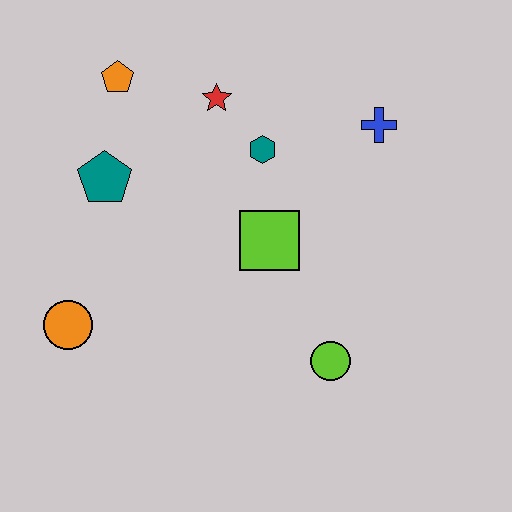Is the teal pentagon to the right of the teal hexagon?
No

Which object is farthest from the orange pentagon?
The lime circle is farthest from the orange pentagon.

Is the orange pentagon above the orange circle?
Yes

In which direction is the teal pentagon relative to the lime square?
The teal pentagon is to the left of the lime square.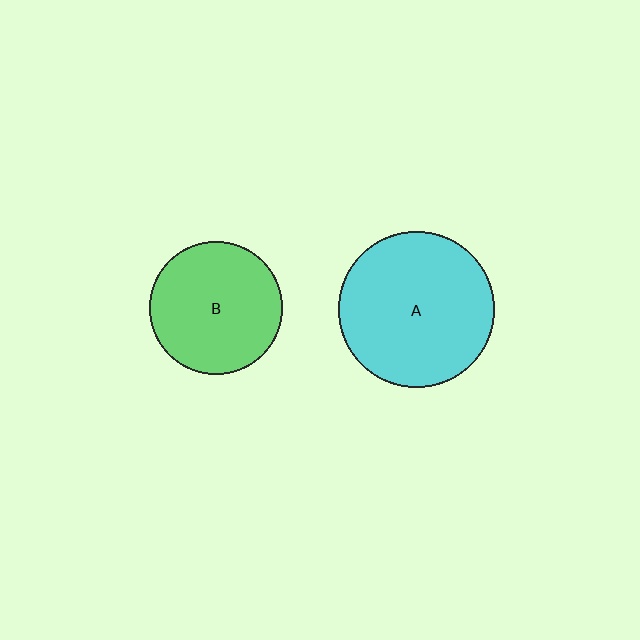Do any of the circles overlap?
No, none of the circles overlap.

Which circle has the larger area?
Circle A (cyan).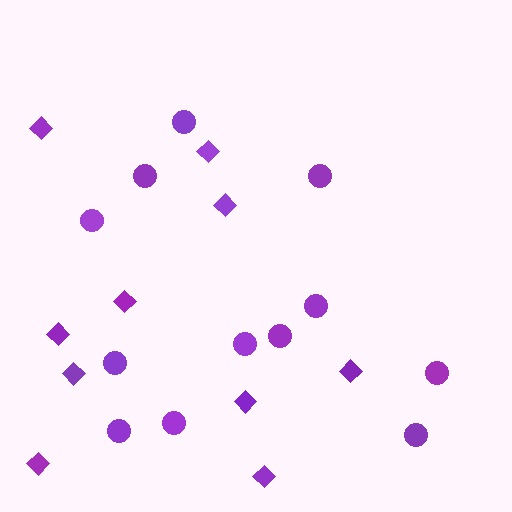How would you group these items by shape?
There are 2 groups: one group of diamonds (10) and one group of circles (12).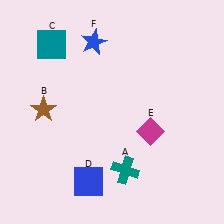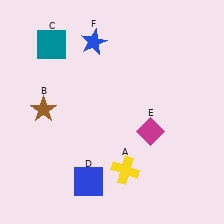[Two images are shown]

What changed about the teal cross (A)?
In Image 1, A is teal. In Image 2, it changed to yellow.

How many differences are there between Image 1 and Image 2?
There is 1 difference between the two images.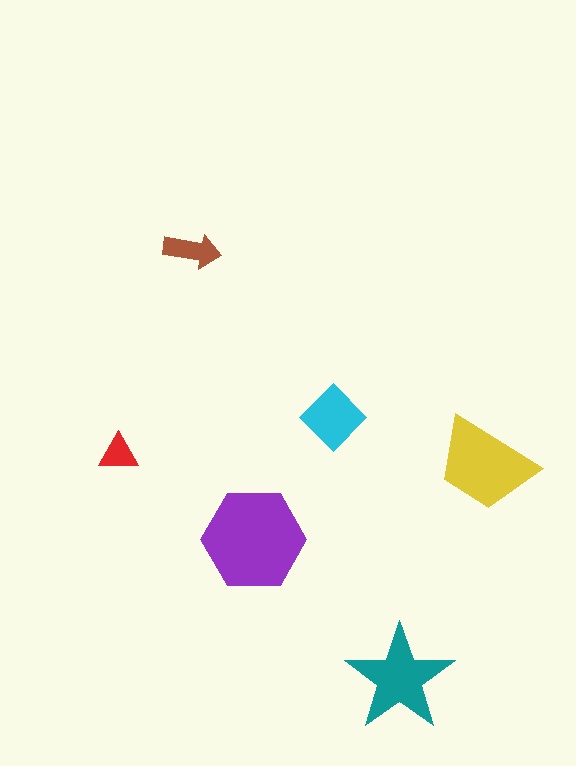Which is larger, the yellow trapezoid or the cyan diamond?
The yellow trapezoid.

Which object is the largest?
The purple hexagon.